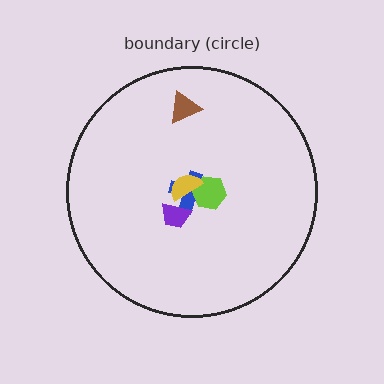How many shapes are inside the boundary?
5 inside, 0 outside.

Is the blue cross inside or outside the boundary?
Inside.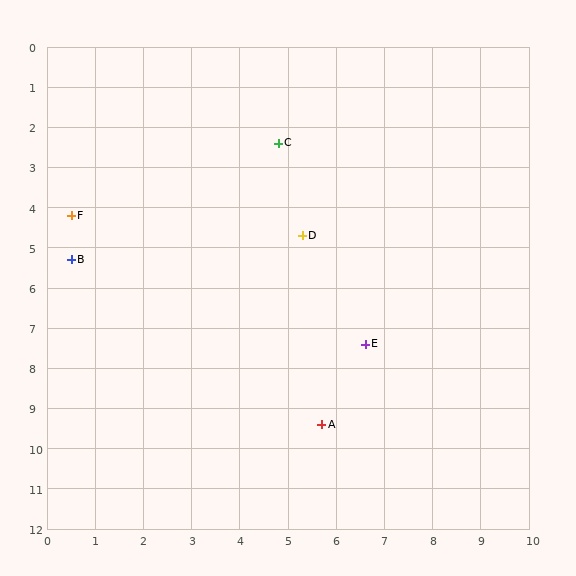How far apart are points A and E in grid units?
Points A and E are about 2.2 grid units apart.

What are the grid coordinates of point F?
Point F is at approximately (0.5, 4.2).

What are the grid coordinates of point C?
Point C is at approximately (4.8, 2.4).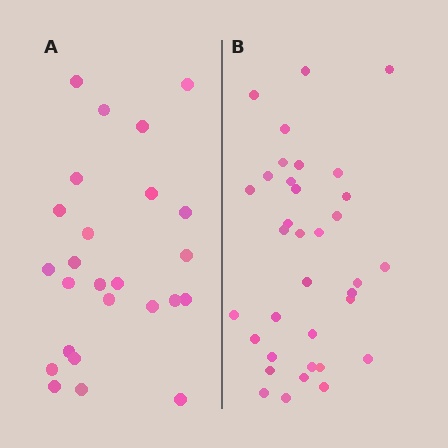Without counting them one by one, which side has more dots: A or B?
Region B (the right region) has more dots.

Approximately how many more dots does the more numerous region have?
Region B has roughly 10 or so more dots than region A.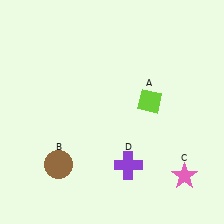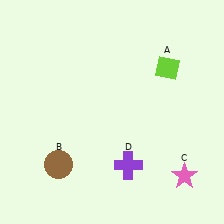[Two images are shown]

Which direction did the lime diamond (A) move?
The lime diamond (A) moved up.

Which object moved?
The lime diamond (A) moved up.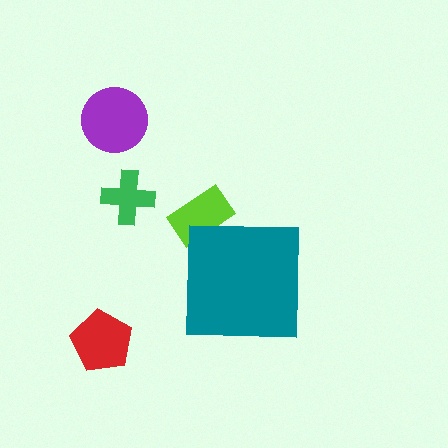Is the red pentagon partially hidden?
No, the red pentagon is fully visible.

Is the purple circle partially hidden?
No, the purple circle is fully visible.